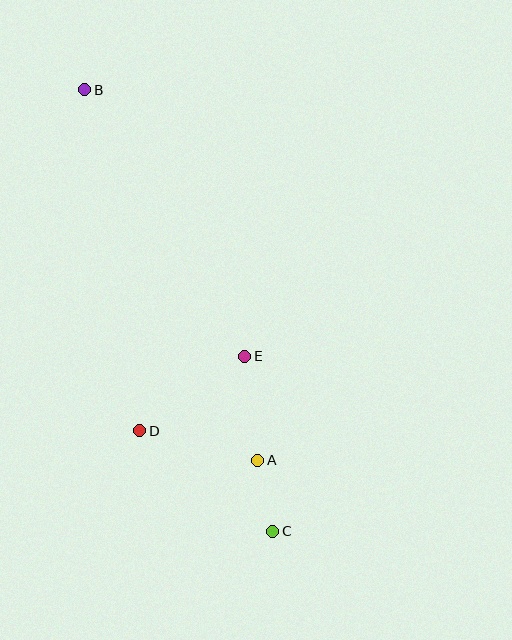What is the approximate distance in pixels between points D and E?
The distance between D and E is approximately 129 pixels.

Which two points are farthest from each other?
Points B and C are farthest from each other.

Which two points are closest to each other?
Points A and C are closest to each other.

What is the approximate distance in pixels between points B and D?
The distance between B and D is approximately 345 pixels.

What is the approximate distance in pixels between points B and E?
The distance between B and E is approximately 310 pixels.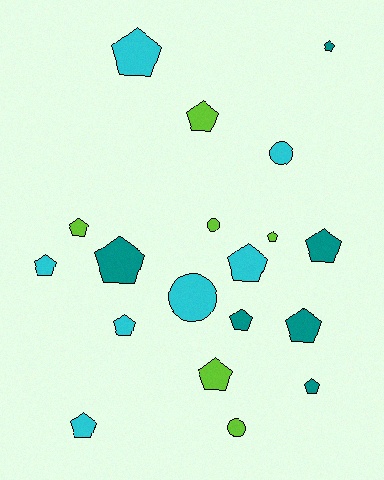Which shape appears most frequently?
Pentagon, with 15 objects.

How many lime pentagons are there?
There are 4 lime pentagons.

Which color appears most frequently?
Cyan, with 7 objects.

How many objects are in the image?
There are 19 objects.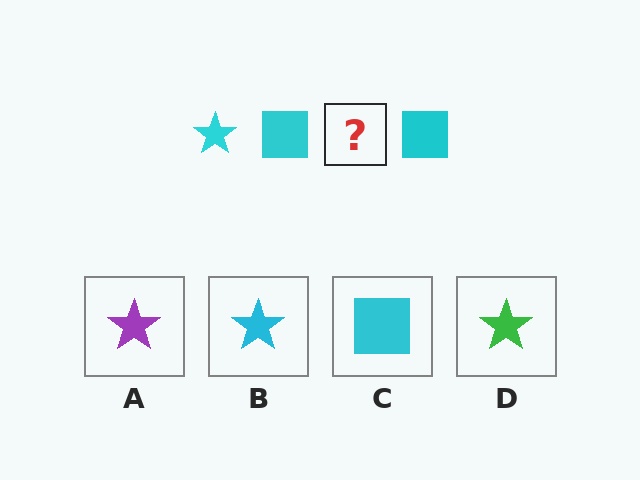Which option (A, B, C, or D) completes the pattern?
B.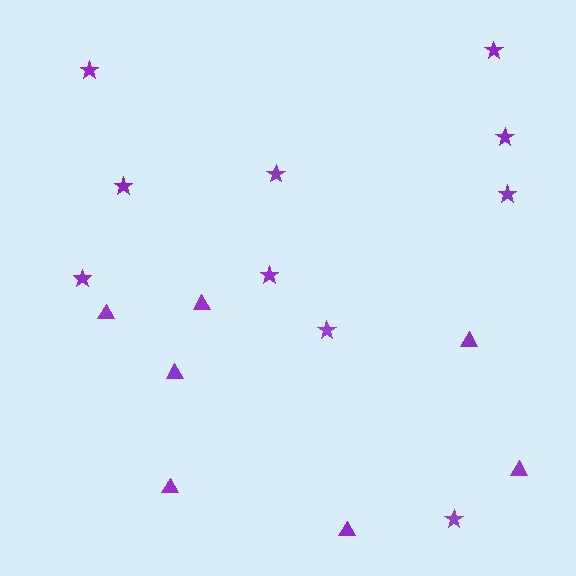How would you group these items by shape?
There are 2 groups: one group of stars (10) and one group of triangles (7).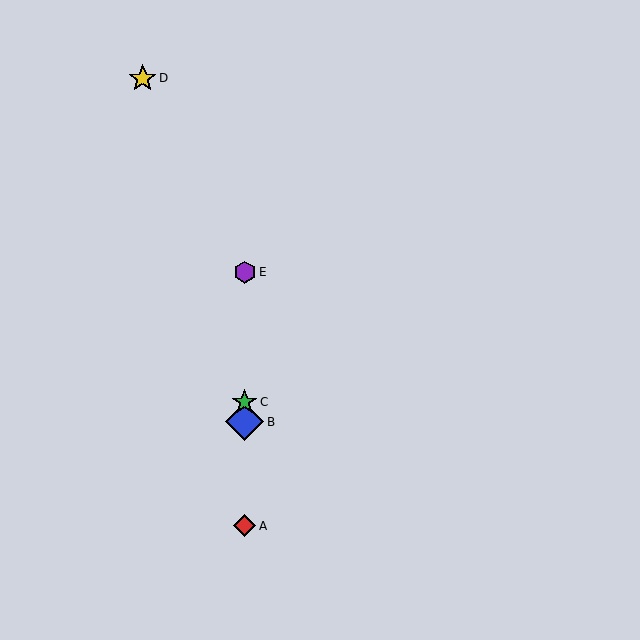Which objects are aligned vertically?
Objects A, B, C, E are aligned vertically.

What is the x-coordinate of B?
Object B is at x≈245.